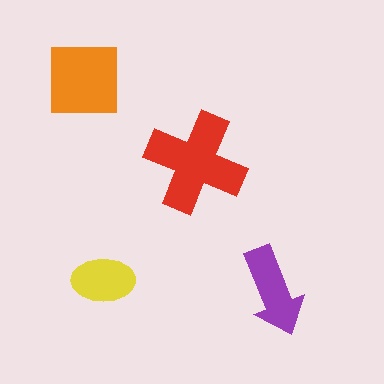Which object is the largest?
The red cross.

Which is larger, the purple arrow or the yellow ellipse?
The purple arrow.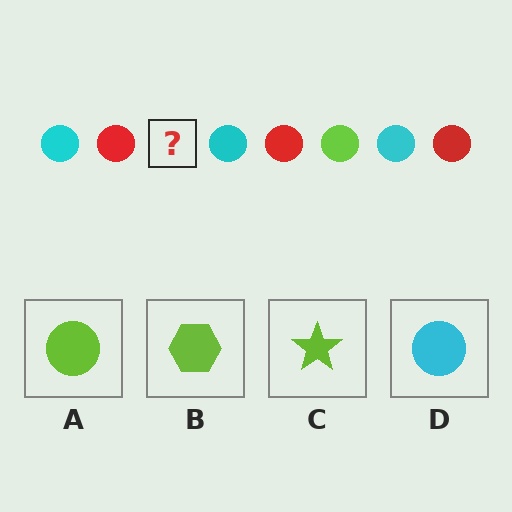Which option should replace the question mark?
Option A.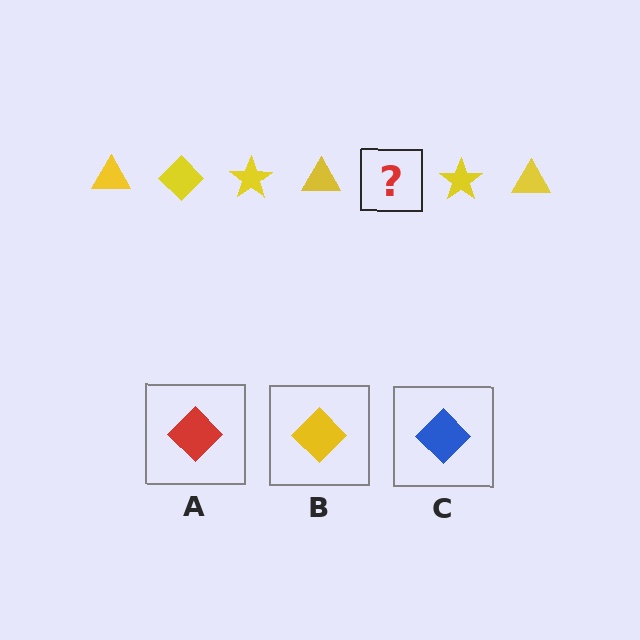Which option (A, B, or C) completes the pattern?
B.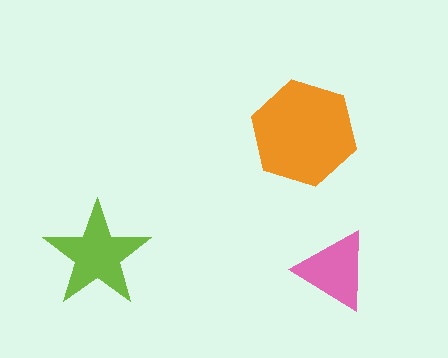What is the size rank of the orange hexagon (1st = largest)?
1st.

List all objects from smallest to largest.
The pink triangle, the lime star, the orange hexagon.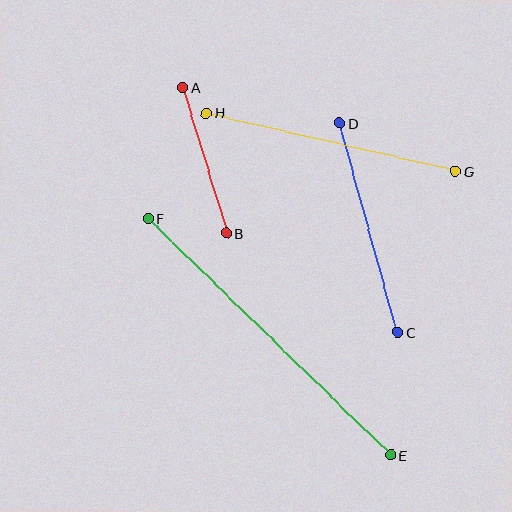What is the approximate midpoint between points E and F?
The midpoint is at approximately (269, 337) pixels.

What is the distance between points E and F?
The distance is approximately 339 pixels.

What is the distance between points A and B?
The distance is approximately 152 pixels.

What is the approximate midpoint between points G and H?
The midpoint is at approximately (331, 142) pixels.